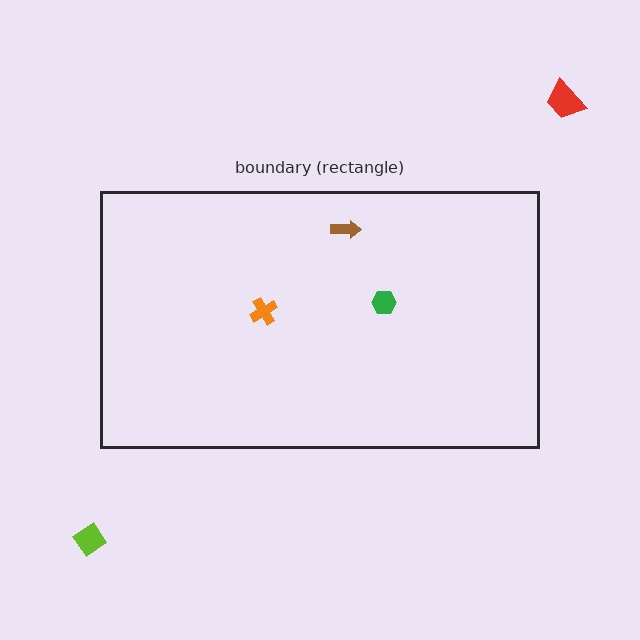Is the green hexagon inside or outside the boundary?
Inside.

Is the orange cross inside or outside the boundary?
Inside.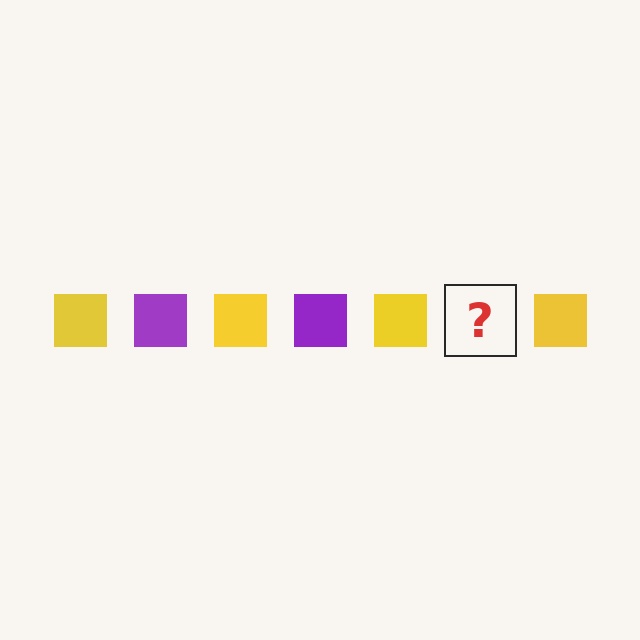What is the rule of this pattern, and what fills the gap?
The rule is that the pattern cycles through yellow, purple squares. The gap should be filled with a purple square.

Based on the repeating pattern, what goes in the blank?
The blank should be a purple square.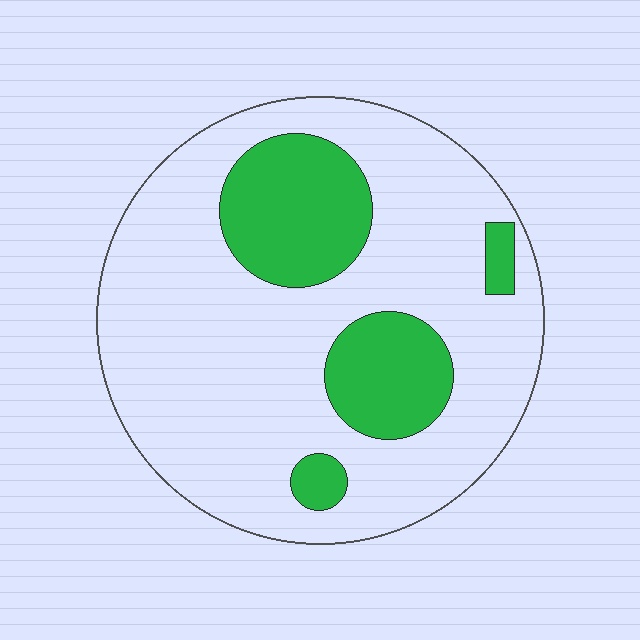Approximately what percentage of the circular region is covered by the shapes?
Approximately 25%.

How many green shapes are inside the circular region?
4.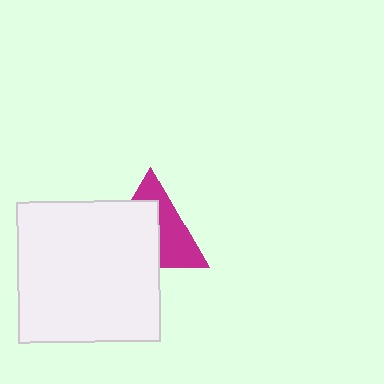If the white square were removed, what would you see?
You would see the complete magenta triangle.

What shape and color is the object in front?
The object in front is a white square.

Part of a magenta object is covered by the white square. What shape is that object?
It is a triangle.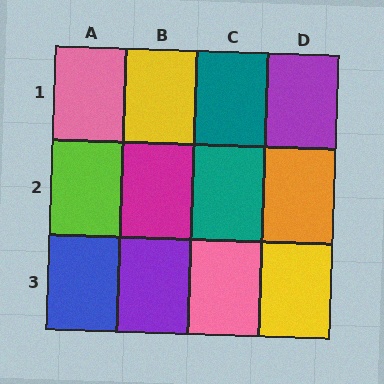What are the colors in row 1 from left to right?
Pink, yellow, teal, purple.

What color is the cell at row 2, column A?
Lime.